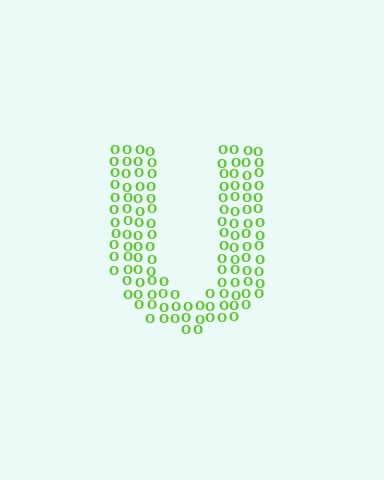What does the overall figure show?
The overall figure shows the letter U.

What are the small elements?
The small elements are letter O's.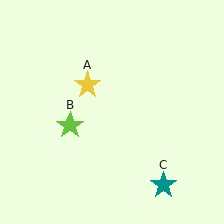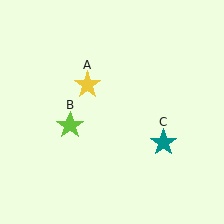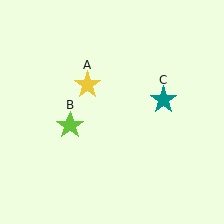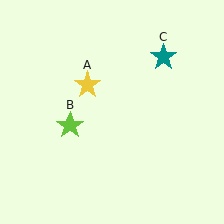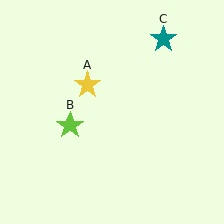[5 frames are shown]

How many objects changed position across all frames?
1 object changed position: teal star (object C).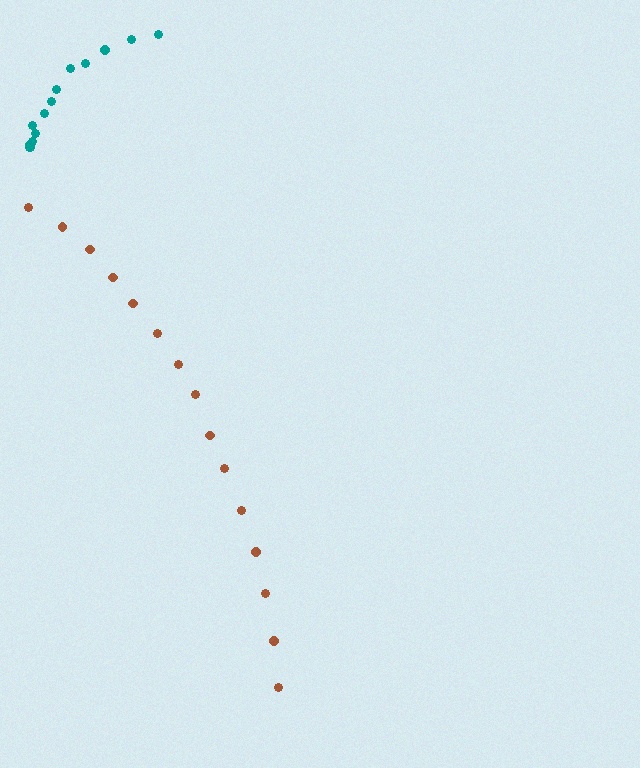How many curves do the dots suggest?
There are 2 distinct paths.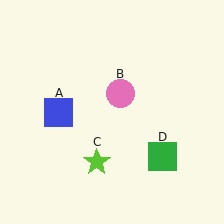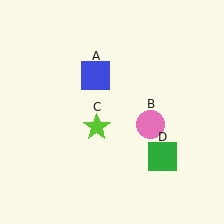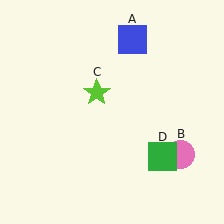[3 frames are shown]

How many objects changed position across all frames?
3 objects changed position: blue square (object A), pink circle (object B), lime star (object C).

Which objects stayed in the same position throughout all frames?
Green square (object D) remained stationary.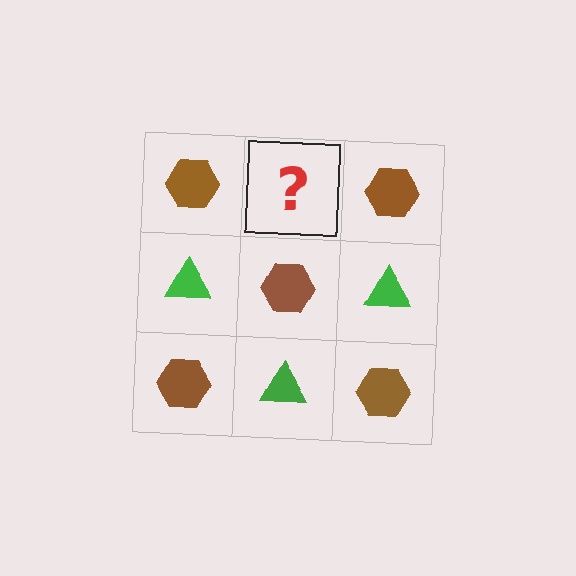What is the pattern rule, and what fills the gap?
The rule is that it alternates brown hexagon and green triangle in a checkerboard pattern. The gap should be filled with a green triangle.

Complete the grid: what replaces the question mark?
The question mark should be replaced with a green triangle.